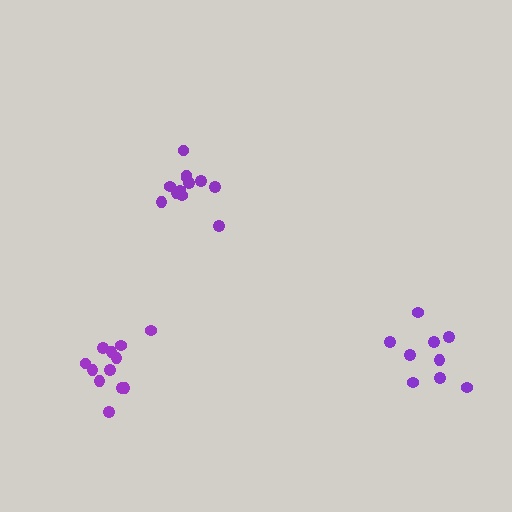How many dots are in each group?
Group 1: 12 dots, Group 2: 9 dots, Group 3: 12 dots (33 total).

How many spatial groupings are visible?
There are 3 spatial groupings.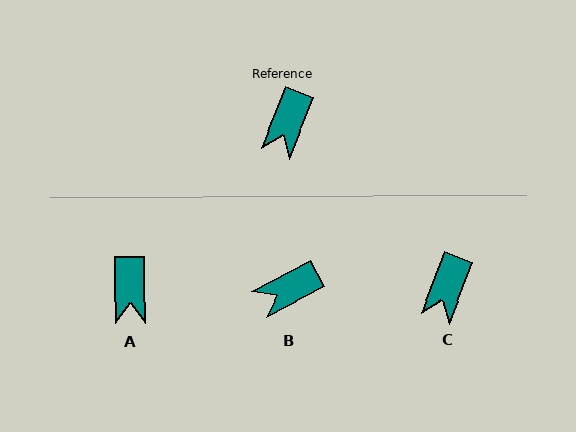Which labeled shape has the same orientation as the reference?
C.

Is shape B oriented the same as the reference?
No, it is off by about 41 degrees.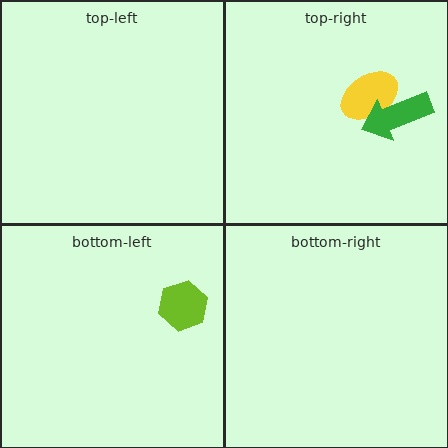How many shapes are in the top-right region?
2.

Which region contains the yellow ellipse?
The top-right region.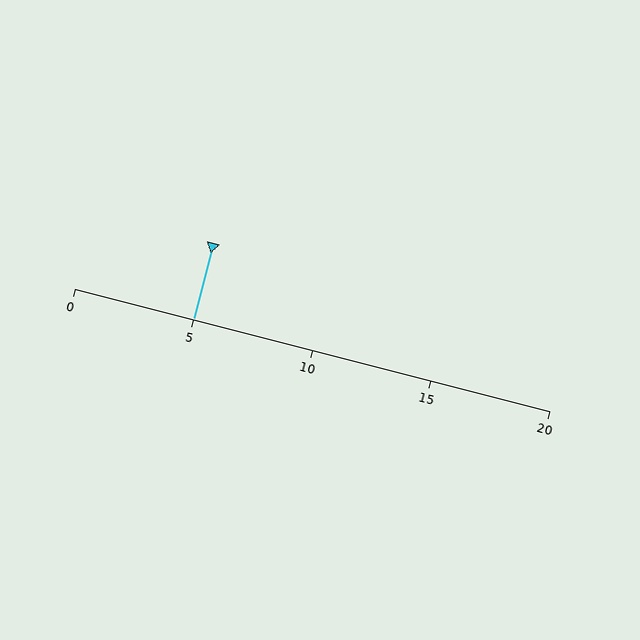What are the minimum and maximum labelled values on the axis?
The axis runs from 0 to 20.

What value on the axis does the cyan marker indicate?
The marker indicates approximately 5.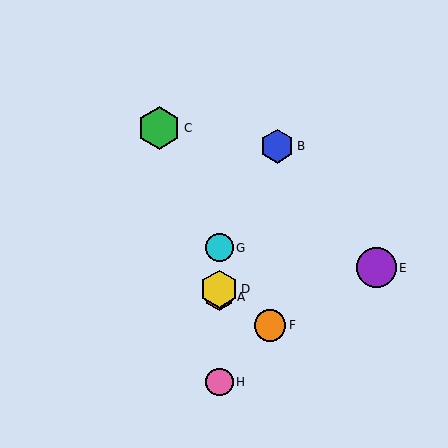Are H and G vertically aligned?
Yes, both are at x≈219.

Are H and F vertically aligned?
No, H is at x≈219 and F is at x≈270.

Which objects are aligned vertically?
Objects A, D, G, H are aligned vertically.